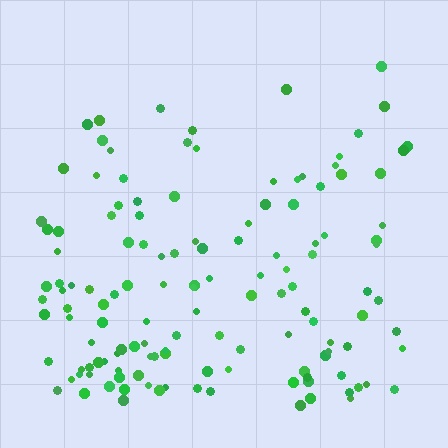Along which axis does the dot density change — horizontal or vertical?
Vertical.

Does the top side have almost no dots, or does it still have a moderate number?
Still a moderate number, just noticeably fewer than the bottom.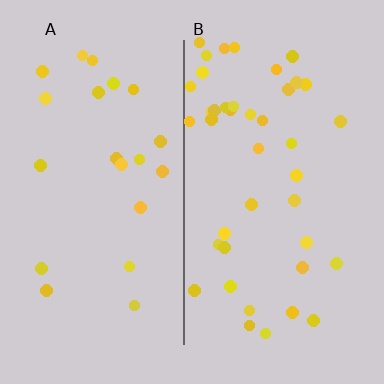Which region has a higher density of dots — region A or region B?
B (the right).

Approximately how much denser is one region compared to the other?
Approximately 1.9× — region B over region A.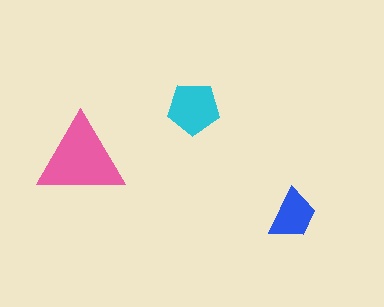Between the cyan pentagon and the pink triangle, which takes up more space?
The pink triangle.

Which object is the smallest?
The blue trapezoid.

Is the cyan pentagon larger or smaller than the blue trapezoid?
Larger.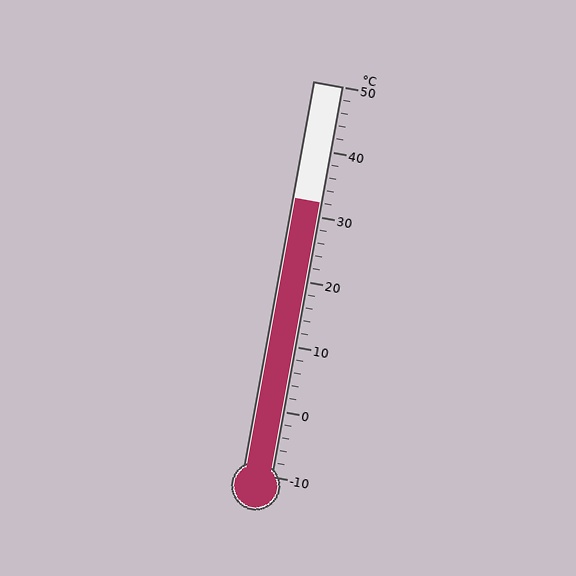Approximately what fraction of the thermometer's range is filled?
The thermometer is filled to approximately 70% of its range.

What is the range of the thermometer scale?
The thermometer scale ranges from -10°C to 50°C.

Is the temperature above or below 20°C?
The temperature is above 20°C.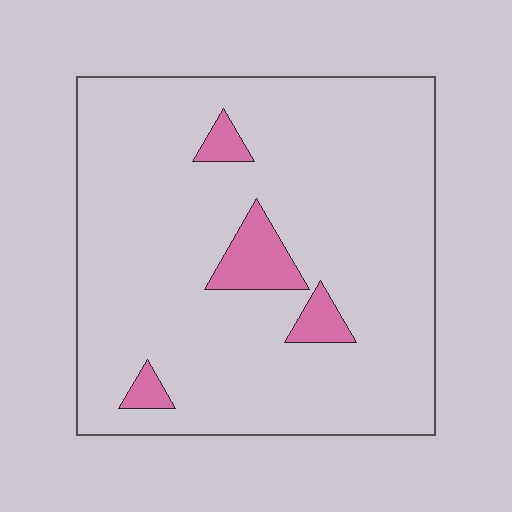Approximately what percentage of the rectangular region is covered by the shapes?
Approximately 10%.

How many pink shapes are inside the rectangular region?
4.